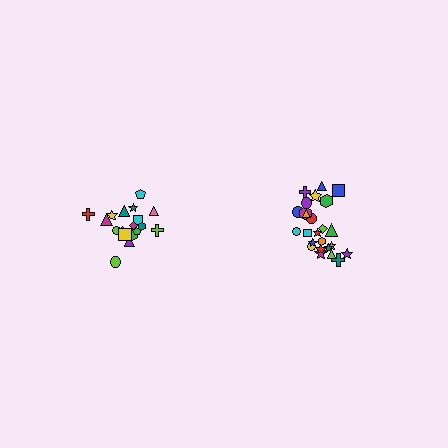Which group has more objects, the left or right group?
The right group.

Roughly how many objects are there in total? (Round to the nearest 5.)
Roughly 45 objects in total.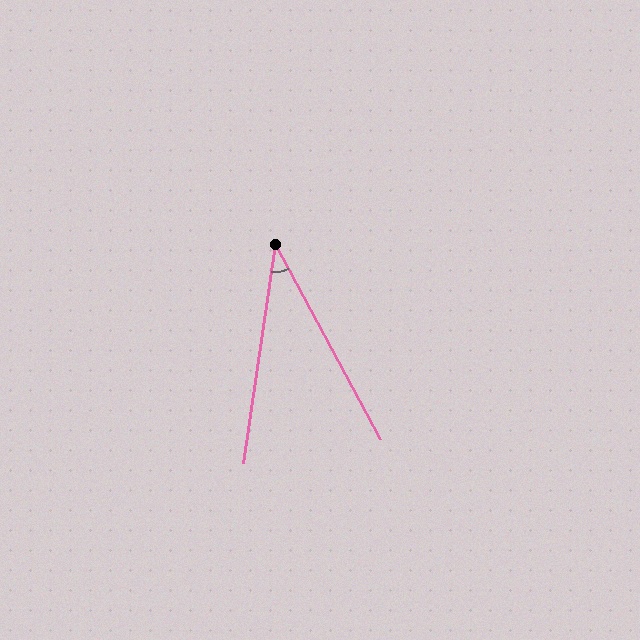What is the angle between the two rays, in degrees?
Approximately 37 degrees.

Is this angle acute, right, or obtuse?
It is acute.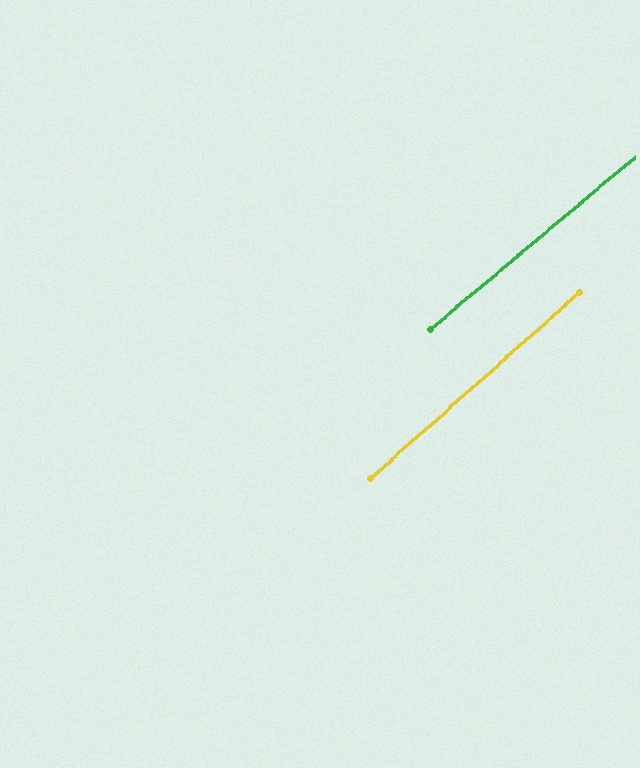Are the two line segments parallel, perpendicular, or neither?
Parallel — their directions differ by only 1.7°.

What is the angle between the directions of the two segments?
Approximately 2 degrees.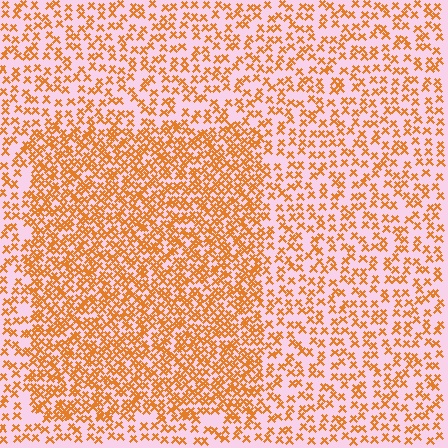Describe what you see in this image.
The image contains small orange elements arranged at two different densities. A rectangle-shaped region is visible where the elements are more densely packed than the surrounding area.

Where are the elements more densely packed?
The elements are more densely packed inside the rectangle boundary.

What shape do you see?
I see a rectangle.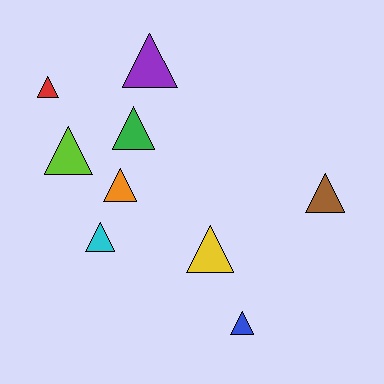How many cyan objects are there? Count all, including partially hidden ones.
There is 1 cyan object.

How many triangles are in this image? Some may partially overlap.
There are 9 triangles.